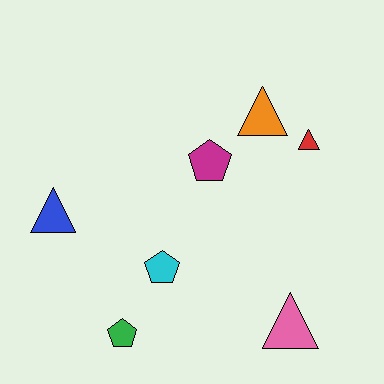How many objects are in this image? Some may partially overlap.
There are 7 objects.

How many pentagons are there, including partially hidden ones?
There are 3 pentagons.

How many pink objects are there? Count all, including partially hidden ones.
There is 1 pink object.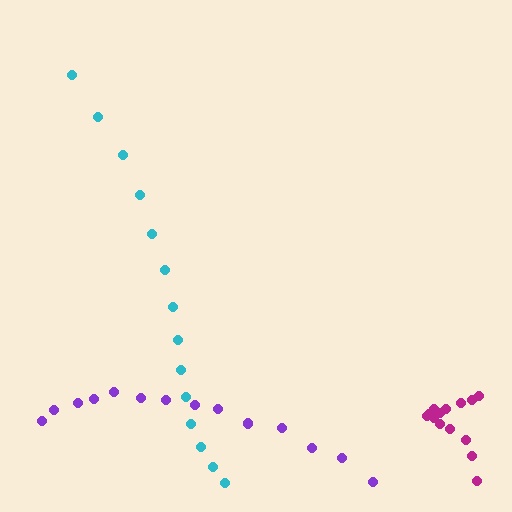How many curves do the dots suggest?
There are 3 distinct paths.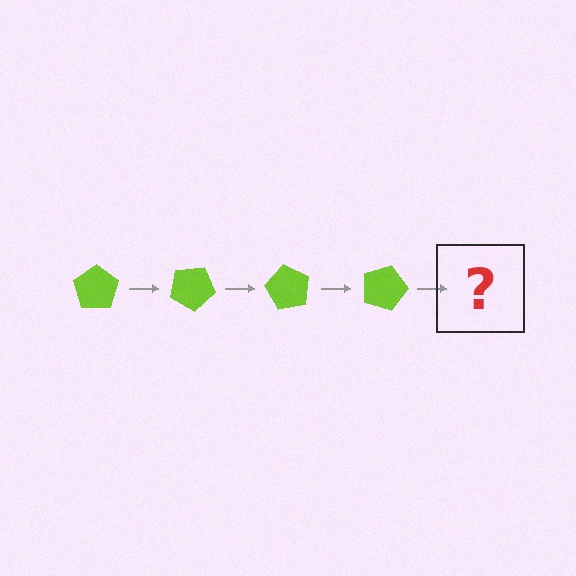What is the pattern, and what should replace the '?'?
The pattern is that the pentagon rotates 30 degrees each step. The '?' should be a lime pentagon rotated 120 degrees.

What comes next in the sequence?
The next element should be a lime pentagon rotated 120 degrees.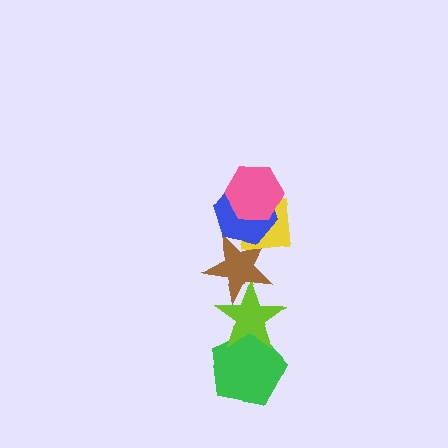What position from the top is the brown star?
The brown star is 4th from the top.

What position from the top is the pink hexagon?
The pink hexagon is 1st from the top.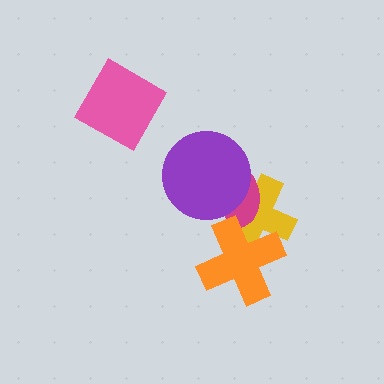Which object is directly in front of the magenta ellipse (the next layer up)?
The purple circle is directly in front of the magenta ellipse.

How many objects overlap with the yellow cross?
3 objects overlap with the yellow cross.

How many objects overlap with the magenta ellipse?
3 objects overlap with the magenta ellipse.